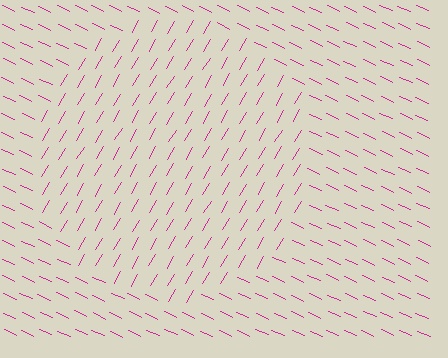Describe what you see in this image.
The image is filled with small magenta line segments. A circle region in the image has lines oriented differently from the surrounding lines, creating a visible texture boundary.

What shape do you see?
I see a circle.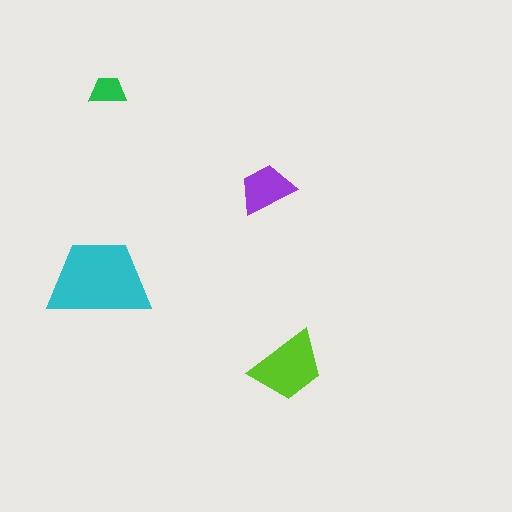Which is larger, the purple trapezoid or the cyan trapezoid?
The cyan one.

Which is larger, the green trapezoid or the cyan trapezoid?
The cyan one.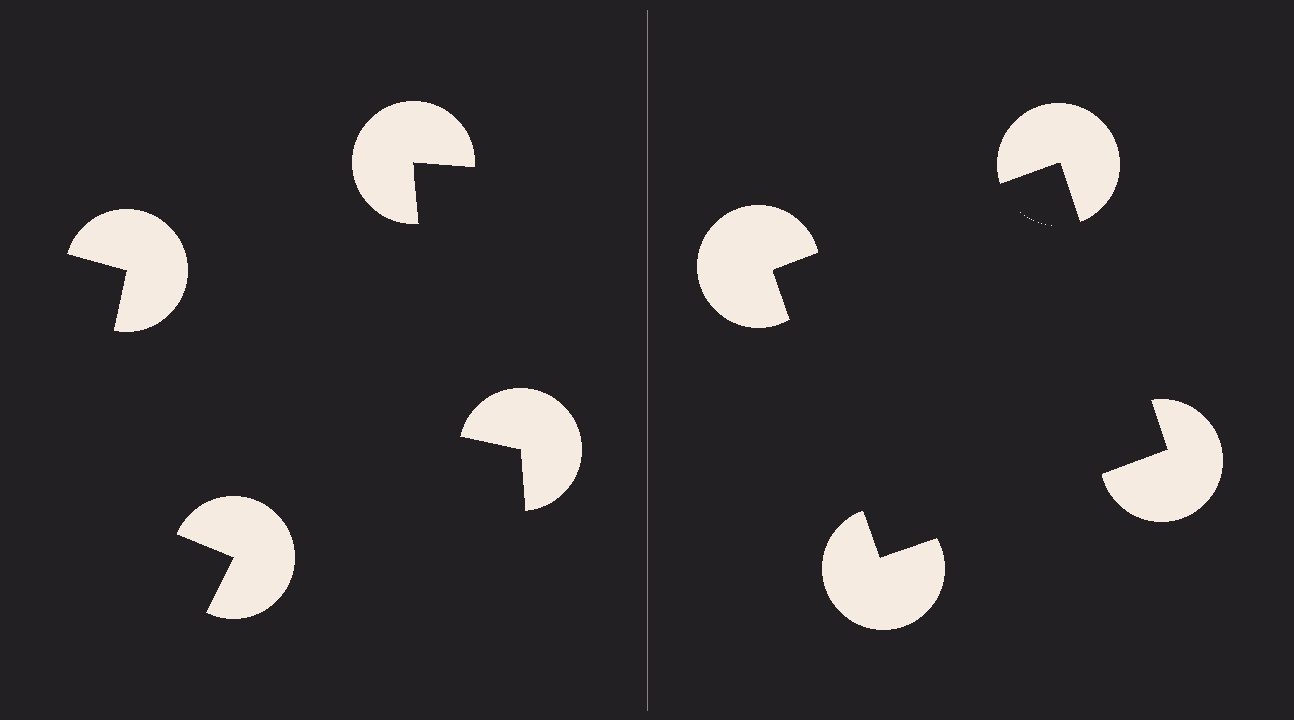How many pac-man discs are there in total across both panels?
8 — 4 on each side.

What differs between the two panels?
The pac-man discs are positioned identically on both sides; only the wedge orientations differ. On the right they align to a square; on the left they are misaligned.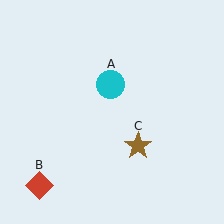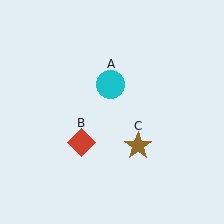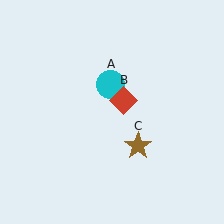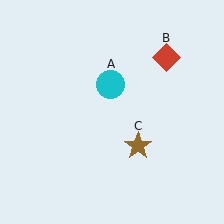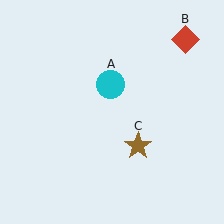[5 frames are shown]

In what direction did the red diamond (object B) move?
The red diamond (object B) moved up and to the right.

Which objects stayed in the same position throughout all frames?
Cyan circle (object A) and brown star (object C) remained stationary.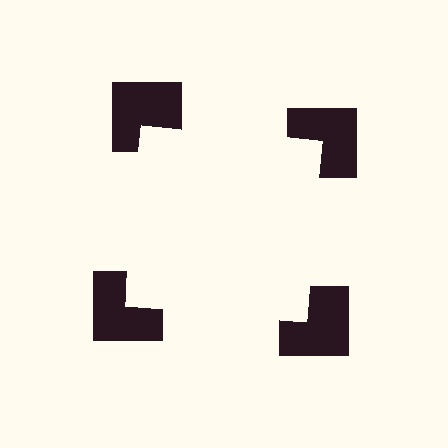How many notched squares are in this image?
There are 4 — one at each vertex of the illusory square.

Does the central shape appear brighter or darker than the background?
It typically appears slightly brighter than the background, even though no actual brightness change is drawn.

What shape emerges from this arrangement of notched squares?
An illusory square — its edges are inferred from the aligned wedge cuts in the notched squares, not physically drawn.